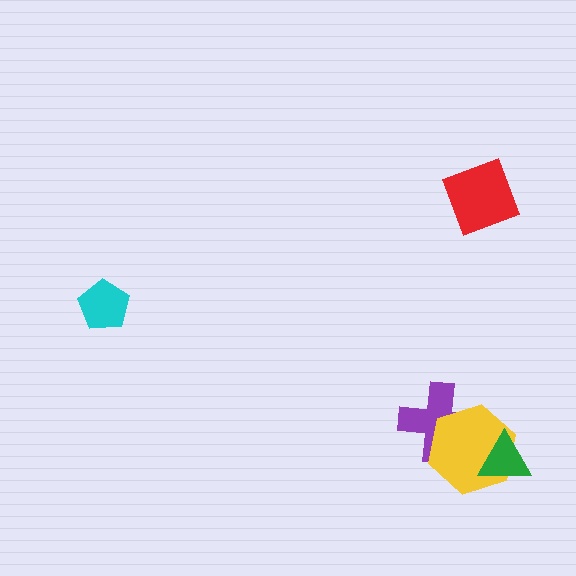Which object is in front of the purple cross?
The yellow hexagon is in front of the purple cross.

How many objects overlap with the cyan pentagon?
0 objects overlap with the cyan pentagon.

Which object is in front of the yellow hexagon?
The green triangle is in front of the yellow hexagon.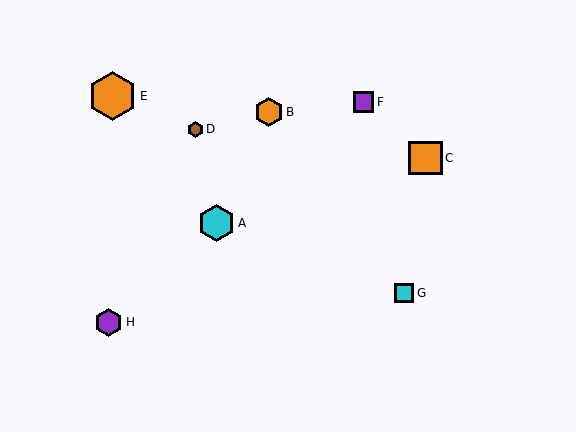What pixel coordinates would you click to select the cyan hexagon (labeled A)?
Click at (217, 223) to select the cyan hexagon A.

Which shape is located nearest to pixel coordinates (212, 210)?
The cyan hexagon (labeled A) at (217, 223) is nearest to that location.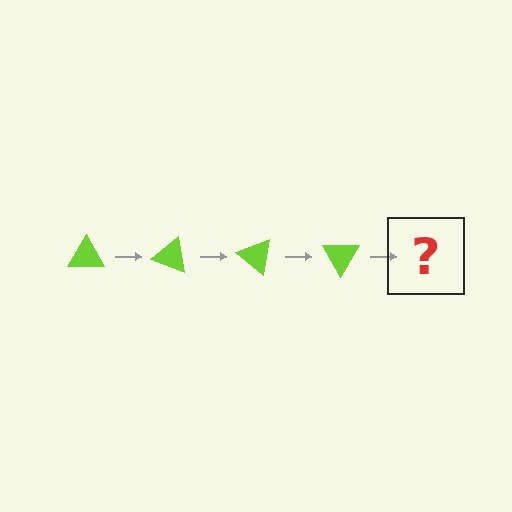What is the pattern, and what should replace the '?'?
The pattern is that the triangle rotates 20 degrees each step. The '?' should be a lime triangle rotated 80 degrees.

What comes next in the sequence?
The next element should be a lime triangle rotated 80 degrees.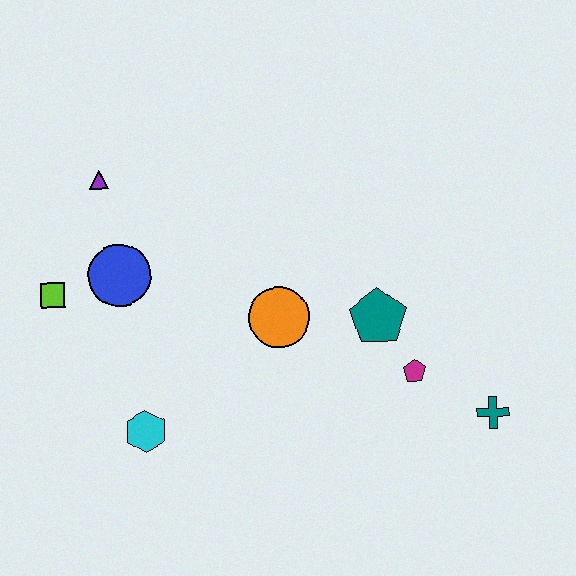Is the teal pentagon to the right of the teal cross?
No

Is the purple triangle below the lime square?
No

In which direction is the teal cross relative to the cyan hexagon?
The teal cross is to the right of the cyan hexagon.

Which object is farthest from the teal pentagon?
The lime square is farthest from the teal pentagon.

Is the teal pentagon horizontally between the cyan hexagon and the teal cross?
Yes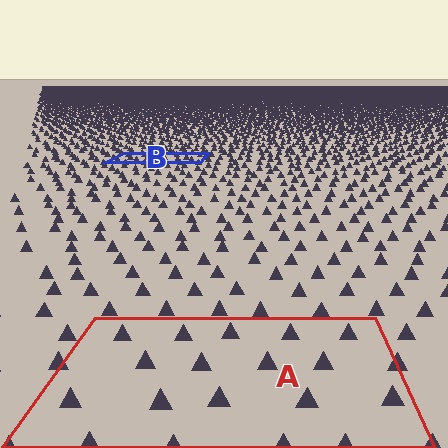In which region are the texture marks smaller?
The texture marks are smaller in region B, because it is farther away.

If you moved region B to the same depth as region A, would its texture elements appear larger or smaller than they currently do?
They would appear larger. At a closer depth, the same texture elements are projected at a bigger on-screen size.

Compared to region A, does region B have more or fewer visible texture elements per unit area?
Region B has more texture elements per unit area — they are packed more densely because it is farther away.